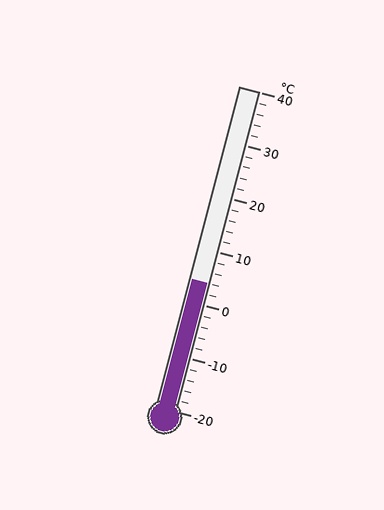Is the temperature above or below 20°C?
The temperature is below 20°C.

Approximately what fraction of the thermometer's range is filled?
The thermometer is filled to approximately 40% of its range.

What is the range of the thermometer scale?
The thermometer scale ranges from -20°C to 40°C.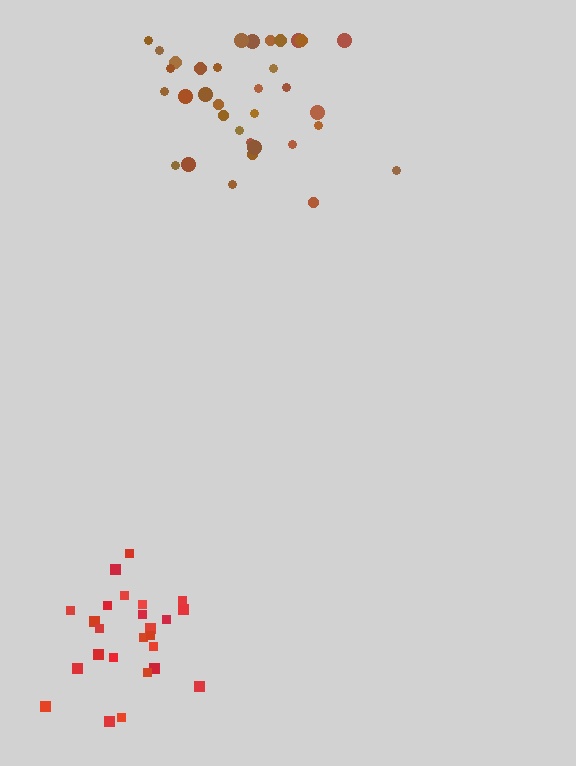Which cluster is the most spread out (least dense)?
Brown.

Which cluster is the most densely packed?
Red.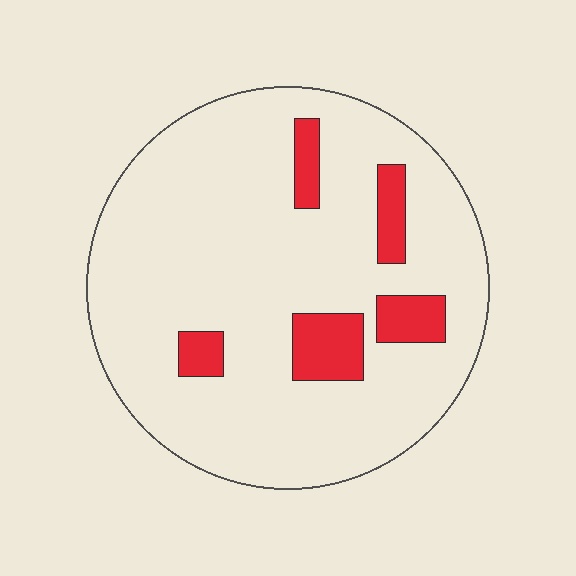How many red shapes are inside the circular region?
5.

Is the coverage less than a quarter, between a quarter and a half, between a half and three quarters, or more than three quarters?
Less than a quarter.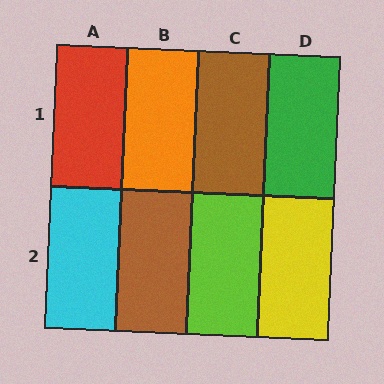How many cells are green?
1 cell is green.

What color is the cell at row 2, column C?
Lime.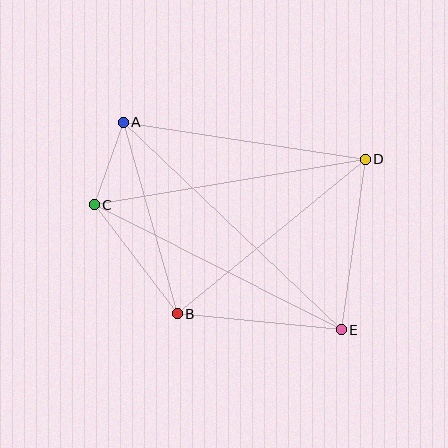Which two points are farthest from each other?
Points A and E are farthest from each other.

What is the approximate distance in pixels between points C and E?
The distance between C and E is approximately 277 pixels.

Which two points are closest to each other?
Points A and C are closest to each other.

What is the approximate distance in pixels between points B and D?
The distance between B and D is approximately 243 pixels.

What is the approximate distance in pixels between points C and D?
The distance between C and D is approximately 275 pixels.